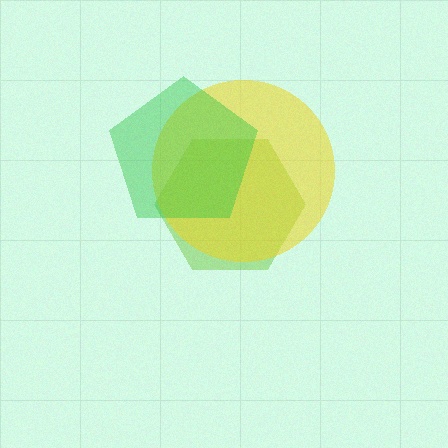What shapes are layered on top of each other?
The layered shapes are: a lime hexagon, a yellow circle, a green pentagon.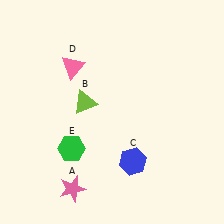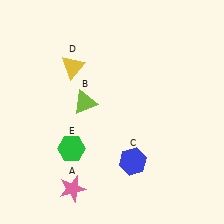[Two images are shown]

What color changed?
The triangle (D) changed from pink in Image 1 to yellow in Image 2.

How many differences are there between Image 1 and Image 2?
There is 1 difference between the two images.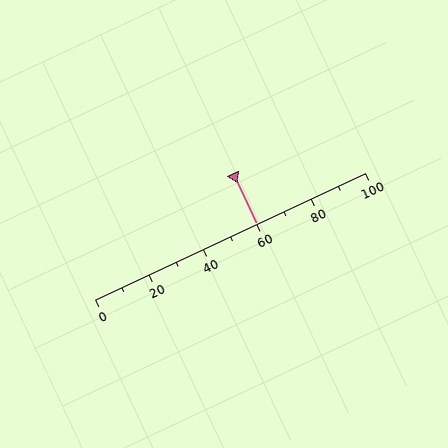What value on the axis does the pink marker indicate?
The marker indicates approximately 60.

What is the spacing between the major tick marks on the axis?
The major ticks are spaced 20 apart.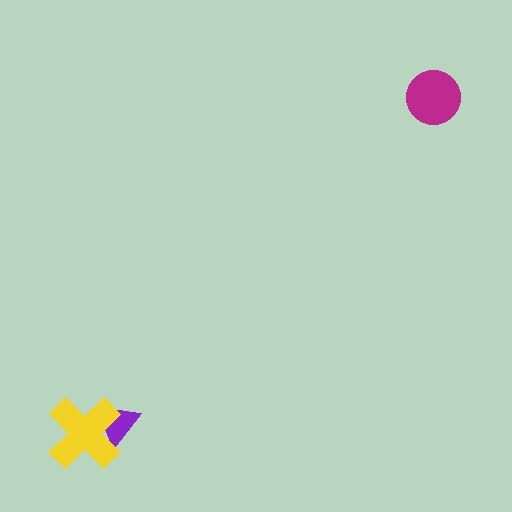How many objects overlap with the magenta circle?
0 objects overlap with the magenta circle.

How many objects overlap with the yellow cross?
1 object overlaps with the yellow cross.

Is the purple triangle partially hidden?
Yes, it is partially covered by another shape.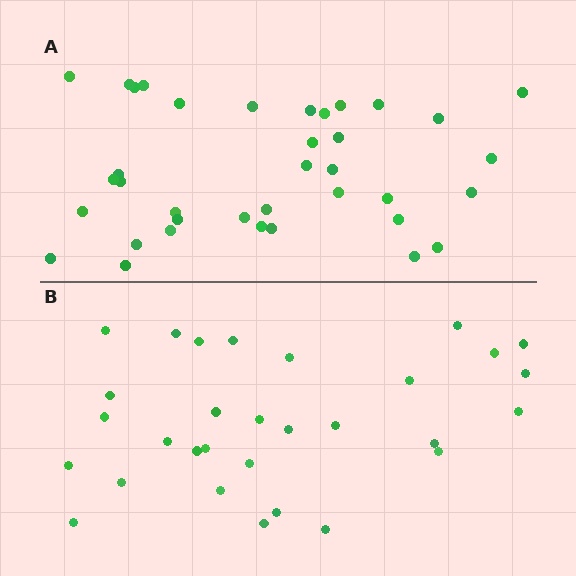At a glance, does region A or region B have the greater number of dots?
Region A (the top region) has more dots.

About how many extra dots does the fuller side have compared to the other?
Region A has roughly 8 or so more dots than region B.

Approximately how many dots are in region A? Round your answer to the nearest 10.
About 40 dots. (The exact count is 37, which rounds to 40.)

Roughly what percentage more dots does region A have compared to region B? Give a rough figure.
About 25% more.